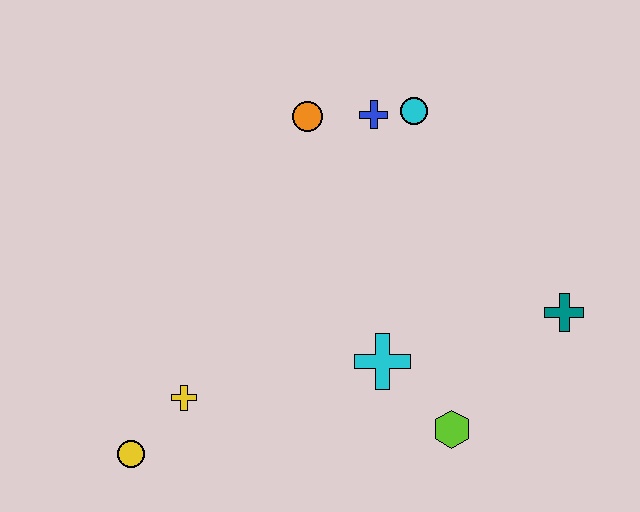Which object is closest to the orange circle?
The blue cross is closest to the orange circle.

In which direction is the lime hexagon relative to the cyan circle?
The lime hexagon is below the cyan circle.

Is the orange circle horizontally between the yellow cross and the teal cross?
Yes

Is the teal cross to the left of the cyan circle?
No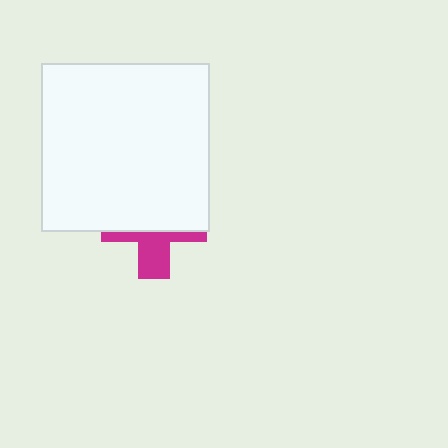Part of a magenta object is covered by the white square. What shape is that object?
It is a cross.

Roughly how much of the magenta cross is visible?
A small part of it is visible (roughly 40%).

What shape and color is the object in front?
The object in front is a white square.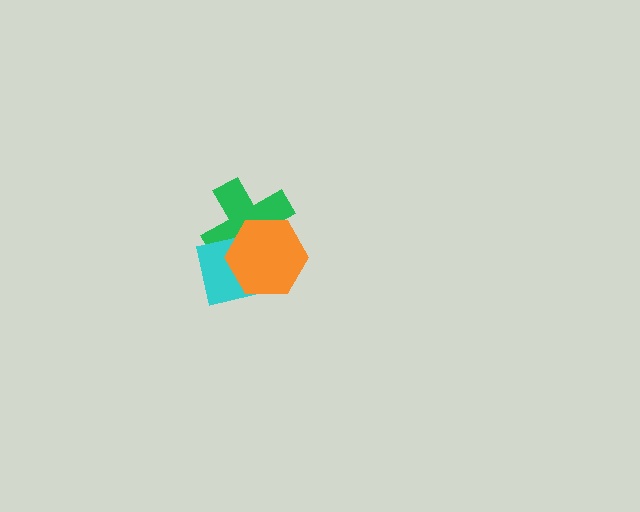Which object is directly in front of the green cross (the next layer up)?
The cyan square is directly in front of the green cross.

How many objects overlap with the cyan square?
2 objects overlap with the cyan square.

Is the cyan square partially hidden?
Yes, it is partially covered by another shape.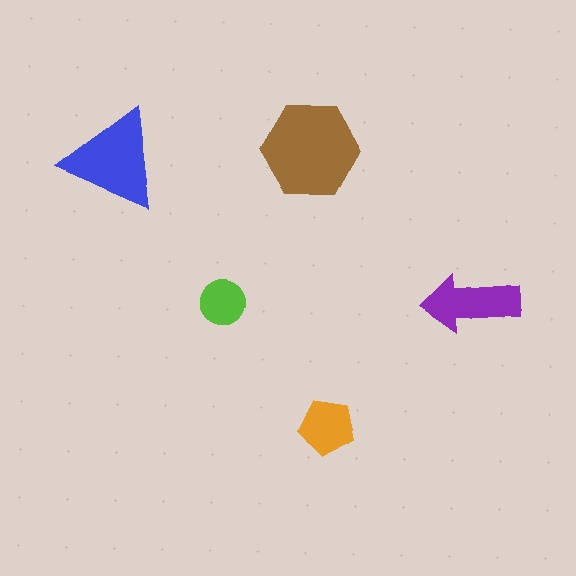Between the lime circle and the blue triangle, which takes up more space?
The blue triangle.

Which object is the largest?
The brown hexagon.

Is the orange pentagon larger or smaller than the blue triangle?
Smaller.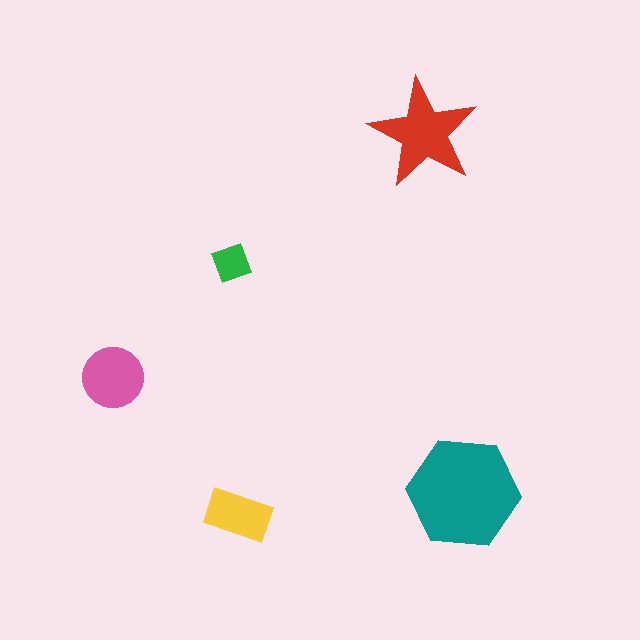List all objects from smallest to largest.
The green square, the yellow rectangle, the pink circle, the red star, the teal hexagon.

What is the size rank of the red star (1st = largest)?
2nd.